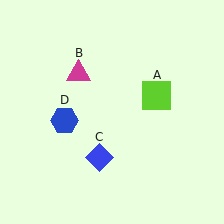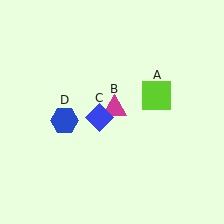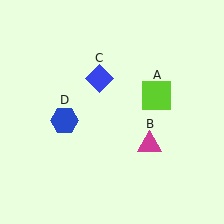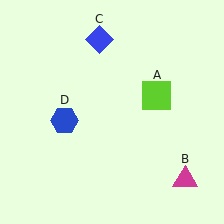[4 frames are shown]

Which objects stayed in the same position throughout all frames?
Lime square (object A) and blue hexagon (object D) remained stationary.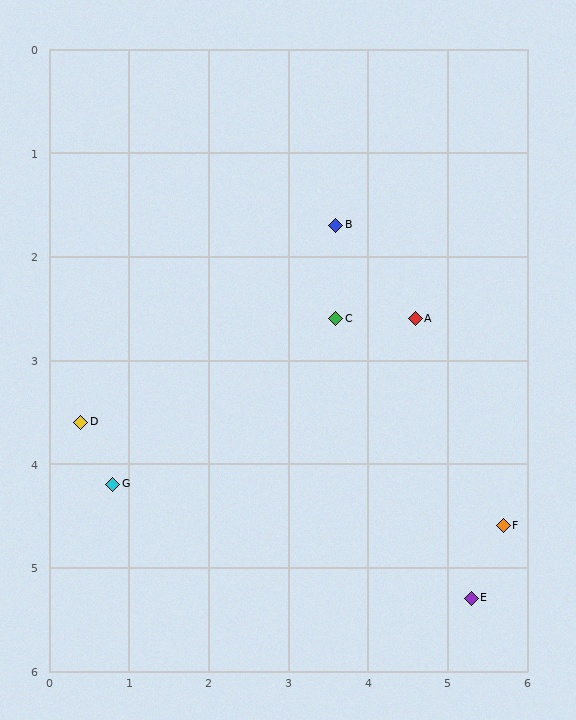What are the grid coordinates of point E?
Point E is at approximately (5.3, 5.3).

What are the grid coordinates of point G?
Point G is at approximately (0.8, 4.2).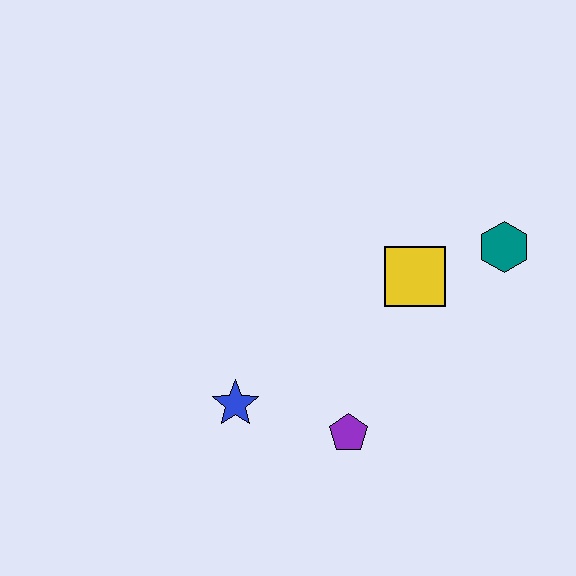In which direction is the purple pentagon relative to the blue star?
The purple pentagon is to the right of the blue star.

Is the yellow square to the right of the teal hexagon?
No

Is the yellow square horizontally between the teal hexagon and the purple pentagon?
Yes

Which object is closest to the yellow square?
The teal hexagon is closest to the yellow square.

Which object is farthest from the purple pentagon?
The teal hexagon is farthest from the purple pentagon.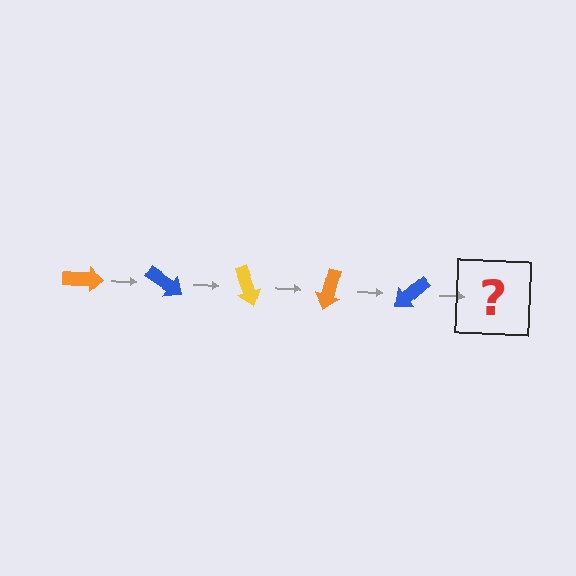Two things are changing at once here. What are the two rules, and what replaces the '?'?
The two rules are that it rotates 35 degrees each step and the color cycles through orange, blue, and yellow. The '?' should be a yellow arrow, rotated 175 degrees from the start.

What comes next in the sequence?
The next element should be a yellow arrow, rotated 175 degrees from the start.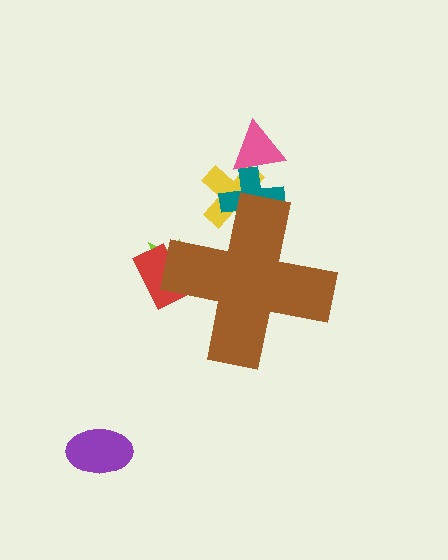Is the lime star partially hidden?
Yes, the lime star is partially hidden behind the brown cross.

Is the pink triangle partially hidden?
No, the pink triangle is fully visible.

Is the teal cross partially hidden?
Yes, the teal cross is partially hidden behind the brown cross.